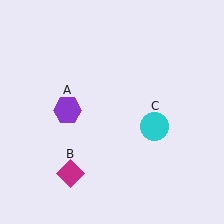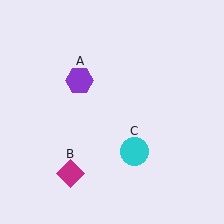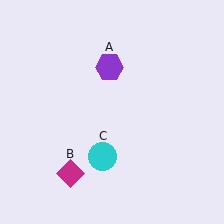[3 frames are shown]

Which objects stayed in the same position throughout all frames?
Magenta diamond (object B) remained stationary.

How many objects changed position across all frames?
2 objects changed position: purple hexagon (object A), cyan circle (object C).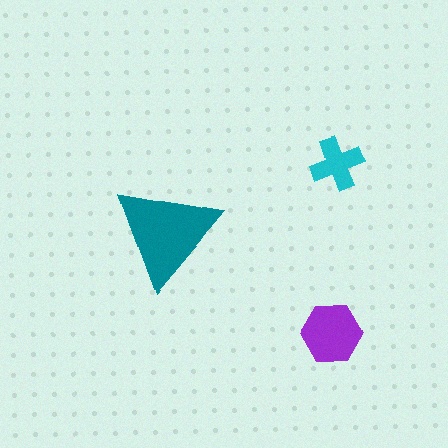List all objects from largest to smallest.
The teal triangle, the purple hexagon, the cyan cross.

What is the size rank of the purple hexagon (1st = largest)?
2nd.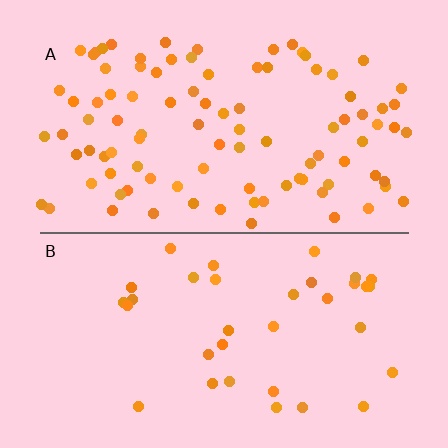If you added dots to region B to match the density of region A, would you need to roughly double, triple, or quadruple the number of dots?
Approximately triple.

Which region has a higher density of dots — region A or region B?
A (the top).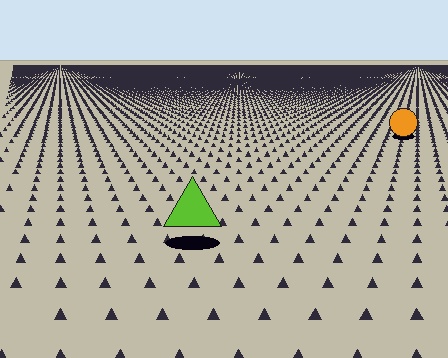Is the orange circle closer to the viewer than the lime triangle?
No. The lime triangle is closer — you can tell from the texture gradient: the ground texture is coarser near it.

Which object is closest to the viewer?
The lime triangle is closest. The texture marks near it are larger and more spread out.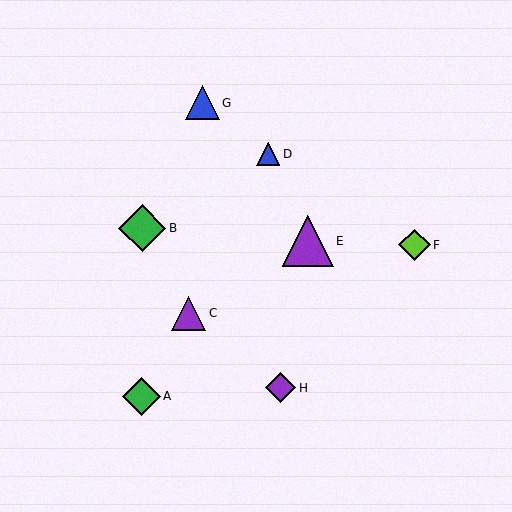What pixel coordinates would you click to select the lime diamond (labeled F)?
Click at (415, 245) to select the lime diamond F.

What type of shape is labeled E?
Shape E is a purple triangle.